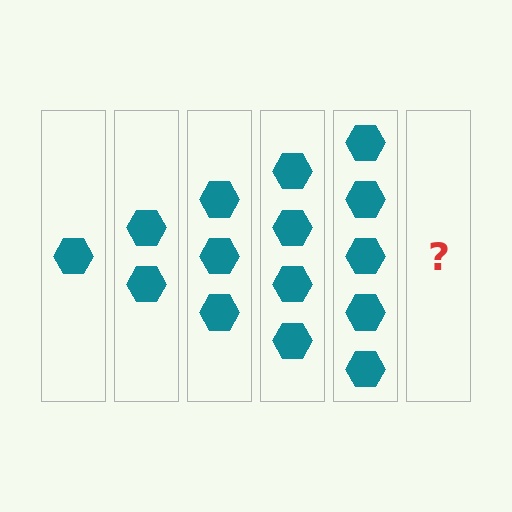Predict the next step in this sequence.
The next step is 6 hexagons.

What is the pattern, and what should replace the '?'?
The pattern is that each step adds one more hexagon. The '?' should be 6 hexagons.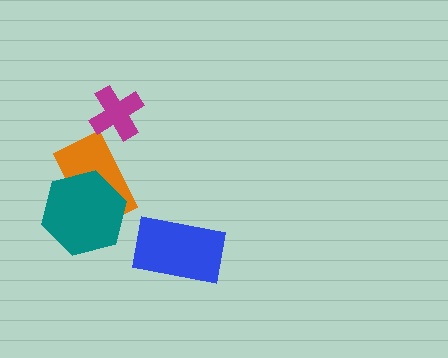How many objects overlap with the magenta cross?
0 objects overlap with the magenta cross.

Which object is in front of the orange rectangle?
The teal hexagon is in front of the orange rectangle.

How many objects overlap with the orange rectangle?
1 object overlaps with the orange rectangle.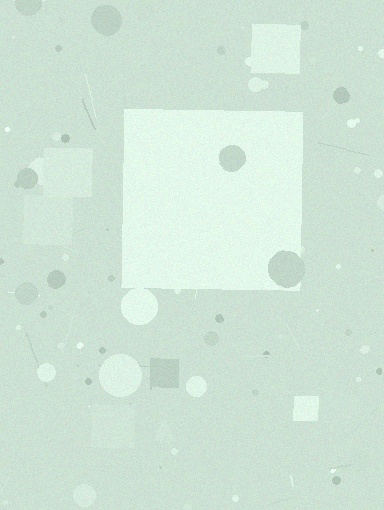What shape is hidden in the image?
A square is hidden in the image.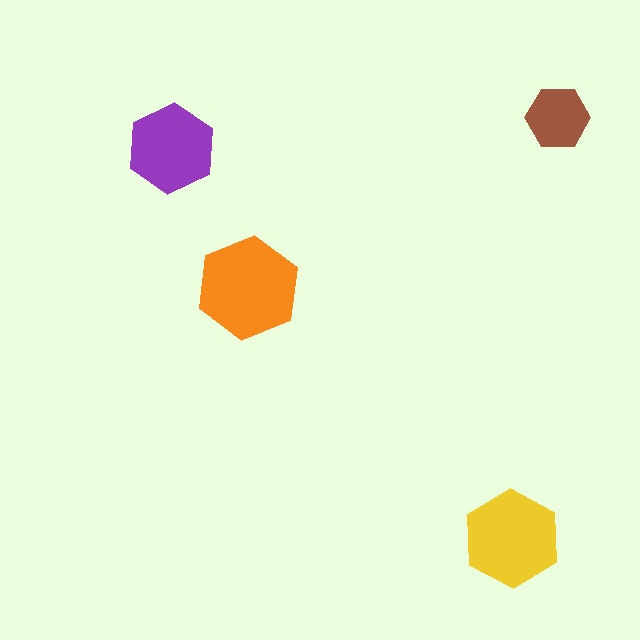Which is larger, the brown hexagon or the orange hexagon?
The orange one.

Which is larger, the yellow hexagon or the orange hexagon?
The orange one.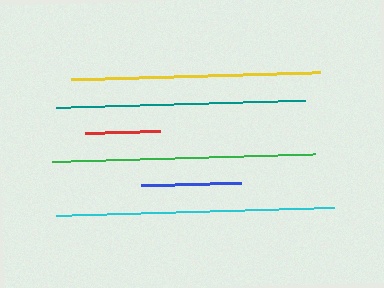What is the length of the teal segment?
The teal segment is approximately 249 pixels long.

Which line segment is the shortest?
The red line is the shortest at approximately 75 pixels.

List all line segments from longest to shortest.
From longest to shortest: cyan, green, teal, yellow, blue, red.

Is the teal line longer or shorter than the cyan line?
The cyan line is longer than the teal line.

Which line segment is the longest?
The cyan line is the longest at approximately 278 pixels.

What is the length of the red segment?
The red segment is approximately 75 pixels long.